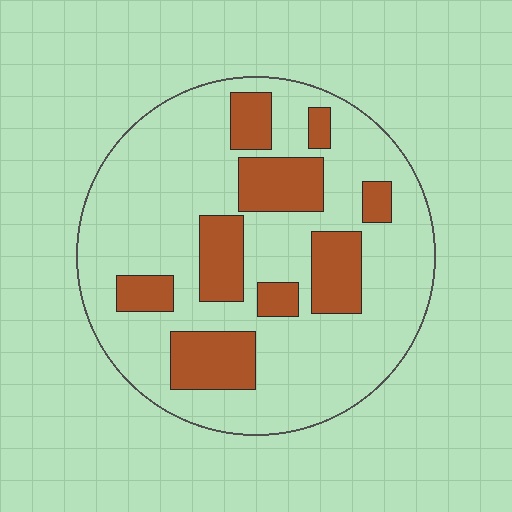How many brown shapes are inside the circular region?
9.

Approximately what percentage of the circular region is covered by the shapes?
Approximately 25%.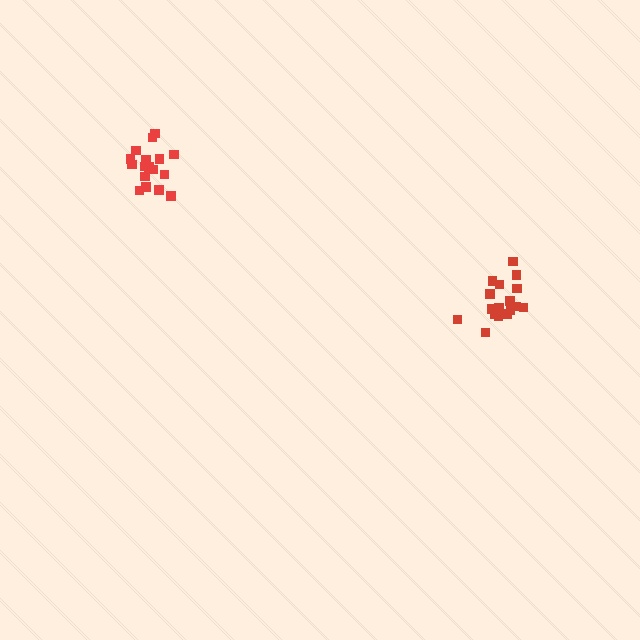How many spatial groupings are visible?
There are 2 spatial groupings.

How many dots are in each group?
Group 1: 18 dots, Group 2: 17 dots (35 total).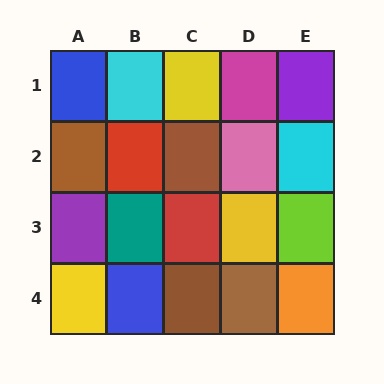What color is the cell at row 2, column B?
Red.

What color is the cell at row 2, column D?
Pink.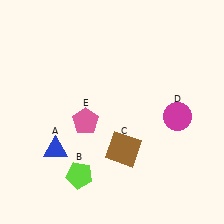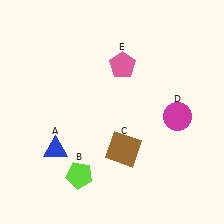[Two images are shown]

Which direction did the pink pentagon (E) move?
The pink pentagon (E) moved up.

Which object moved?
The pink pentagon (E) moved up.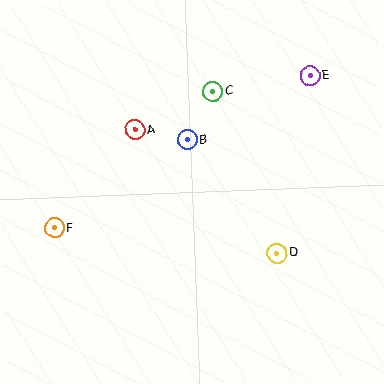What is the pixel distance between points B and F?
The distance between B and F is 159 pixels.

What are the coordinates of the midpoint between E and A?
The midpoint between E and A is at (222, 103).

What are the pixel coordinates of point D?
Point D is at (277, 253).